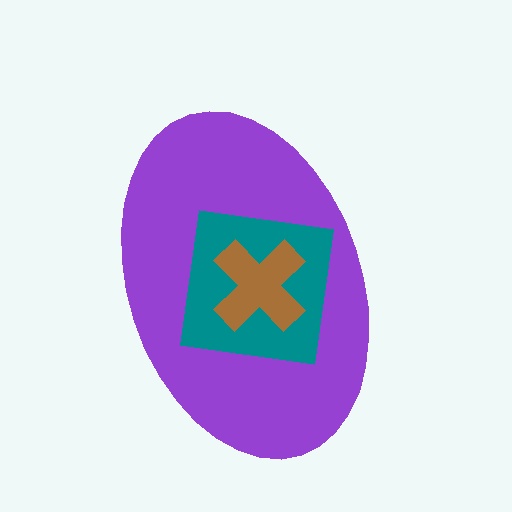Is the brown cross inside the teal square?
Yes.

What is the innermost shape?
The brown cross.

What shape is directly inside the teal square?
The brown cross.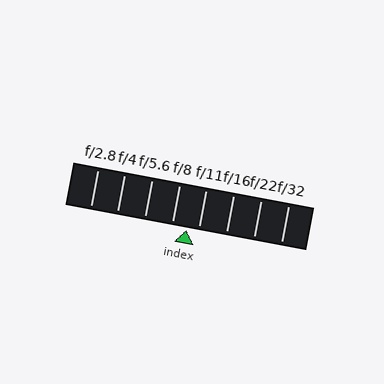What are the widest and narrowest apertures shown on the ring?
The widest aperture shown is f/2.8 and the narrowest is f/32.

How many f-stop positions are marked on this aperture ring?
There are 8 f-stop positions marked.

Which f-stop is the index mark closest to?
The index mark is closest to f/11.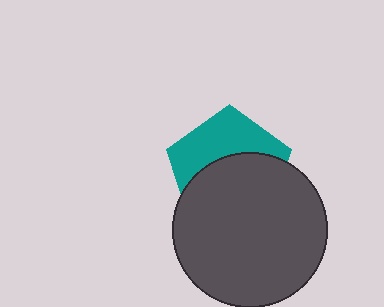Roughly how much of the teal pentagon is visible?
A small part of it is visible (roughly 43%).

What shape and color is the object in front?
The object in front is a dark gray circle.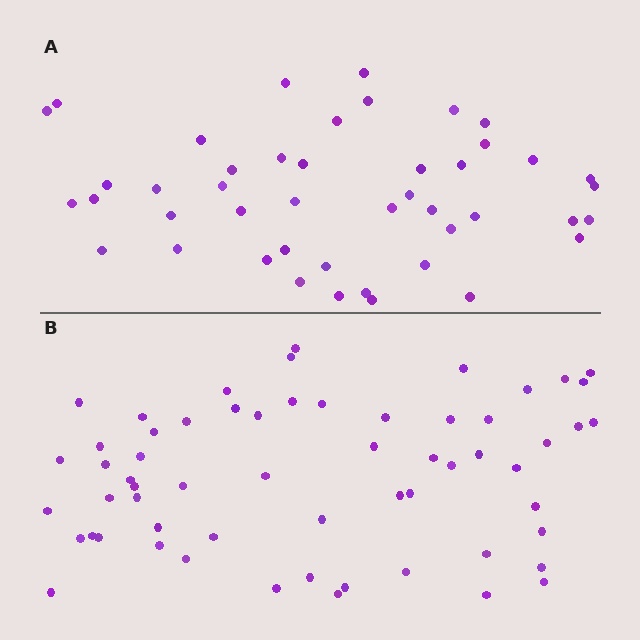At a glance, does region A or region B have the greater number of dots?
Region B (the bottom region) has more dots.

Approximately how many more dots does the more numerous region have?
Region B has approximately 15 more dots than region A.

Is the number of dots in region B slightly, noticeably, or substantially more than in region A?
Region B has noticeably more, but not dramatically so. The ratio is roughly 1.3 to 1.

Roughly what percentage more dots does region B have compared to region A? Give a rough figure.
About 35% more.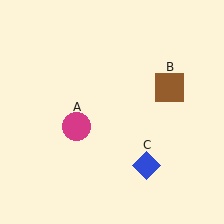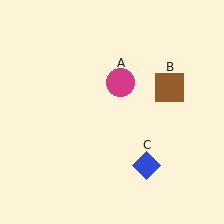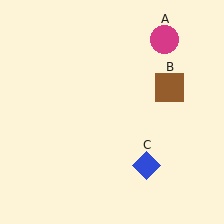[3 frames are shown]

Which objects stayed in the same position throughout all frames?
Brown square (object B) and blue diamond (object C) remained stationary.